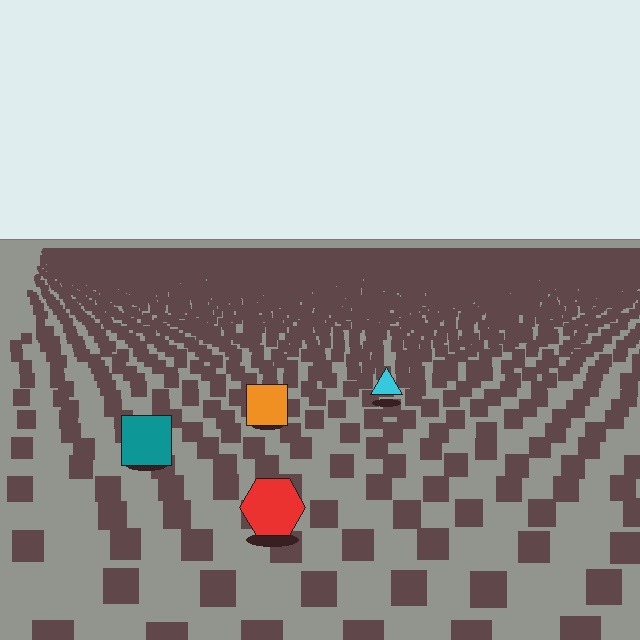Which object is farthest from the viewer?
The cyan triangle is farthest from the viewer. It appears smaller and the ground texture around it is denser.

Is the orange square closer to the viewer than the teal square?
No. The teal square is closer — you can tell from the texture gradient: the ground texture is coarser near it.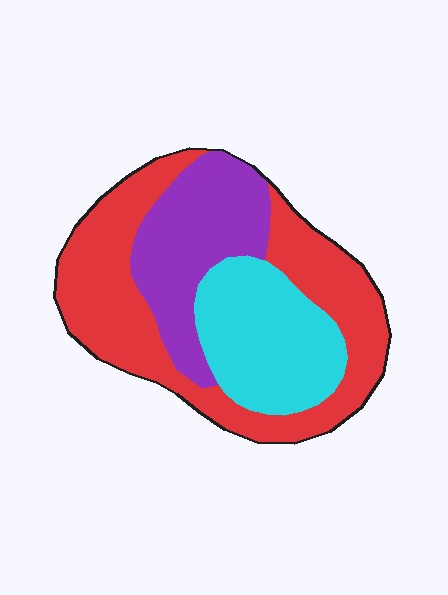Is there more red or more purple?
Red.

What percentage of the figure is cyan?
Cyan takes up about one quarter (1/4) of the figure.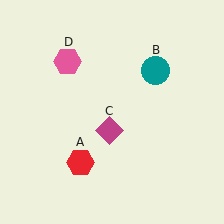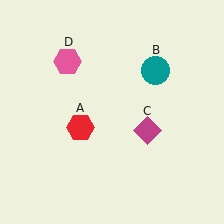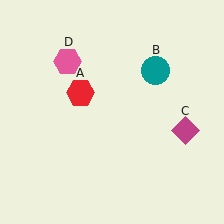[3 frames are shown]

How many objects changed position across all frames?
2 objects changed position: red hexagon (object A), magenta diamond (object C).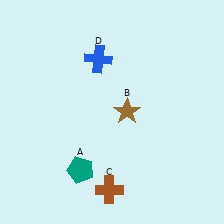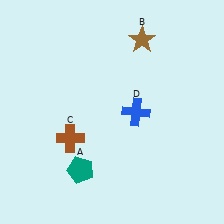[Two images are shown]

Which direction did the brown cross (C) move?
The brown cross (C) moved up.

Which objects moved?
The objects that moved are: the brown star (B), the brown cross (C), the blue cross (D).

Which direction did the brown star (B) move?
The brown star (B) moved up.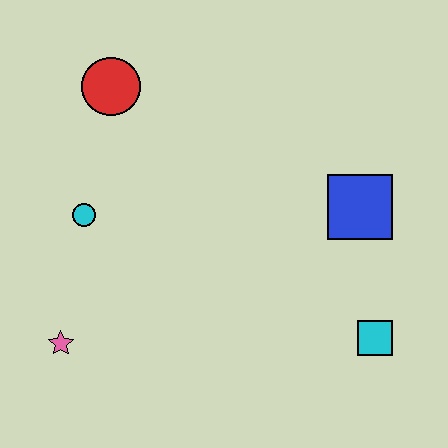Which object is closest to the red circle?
The cyan circle is closest to the red circle.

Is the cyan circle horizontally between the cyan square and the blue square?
No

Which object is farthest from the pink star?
The blue square is farthest from the pink star.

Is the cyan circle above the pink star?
Yes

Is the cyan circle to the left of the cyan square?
Yes